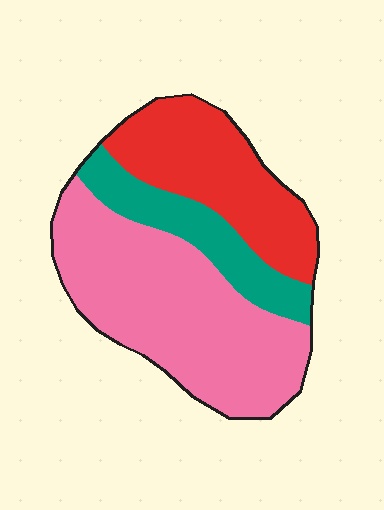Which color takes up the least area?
Teal, at roughly 20%.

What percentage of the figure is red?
Red takes up between a sixth and a third of the figure.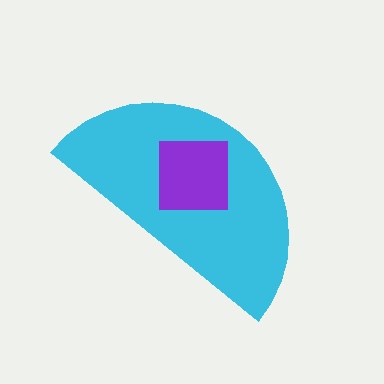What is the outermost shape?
The cyan semicircle.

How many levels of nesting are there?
2.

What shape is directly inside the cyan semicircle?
The purple square.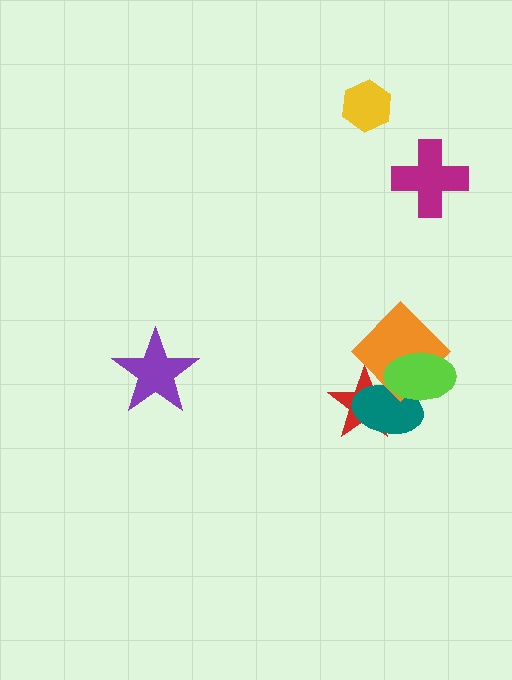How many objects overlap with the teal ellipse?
3 objects overlap with the teal ellipse.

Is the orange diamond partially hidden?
Yes, it is partially covered by another shape.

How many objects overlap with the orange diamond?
3 objects overlap with the orange diamond.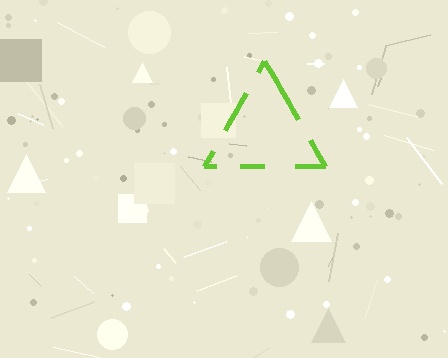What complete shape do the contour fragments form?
The contour fragments form a triangle.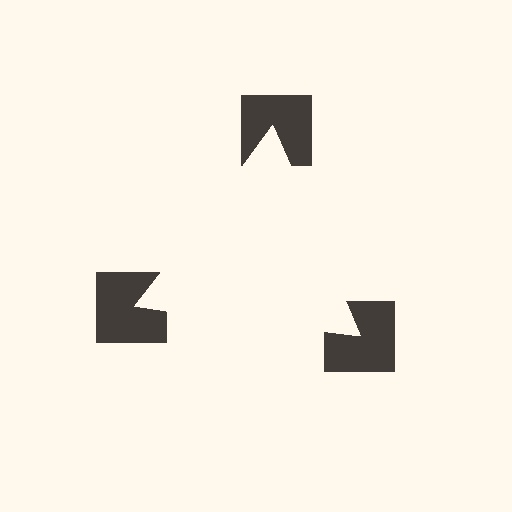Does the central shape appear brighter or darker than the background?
It typically appears slightly brighter than the background, even though no actual brightness change is drawn.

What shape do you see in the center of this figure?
An illusory triangle — its edges are inferred from the aligned wedge cuts in the notched squares, not physically drawn.